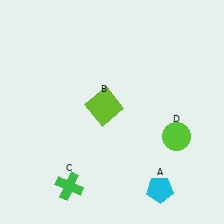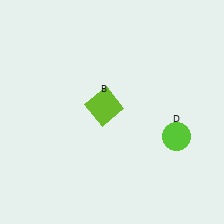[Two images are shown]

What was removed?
The cyan pentagon (A), the green cross (C) were removed in Image 2.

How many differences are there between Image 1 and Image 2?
There are 2 differences between the two images.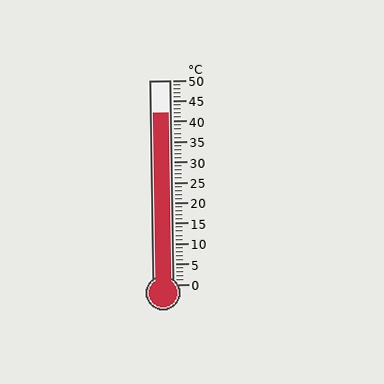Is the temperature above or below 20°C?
The temperature is above 20°C.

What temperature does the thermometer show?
The thermometer shows approximately 42°C.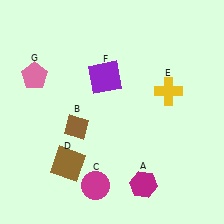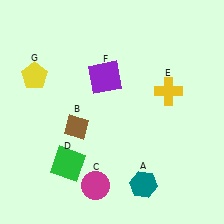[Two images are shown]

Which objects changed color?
A changed from magenta to teal. D changed from brown to green. G changed from pink to yellow.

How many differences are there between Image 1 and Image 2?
There are 3 differences between the two images.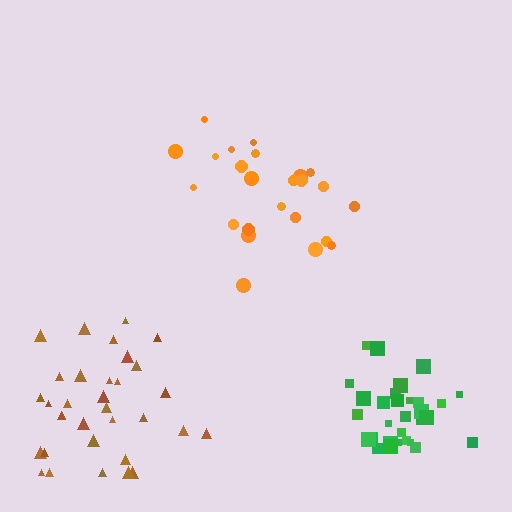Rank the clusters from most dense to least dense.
green, orange, brown.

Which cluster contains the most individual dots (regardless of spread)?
Brown (33).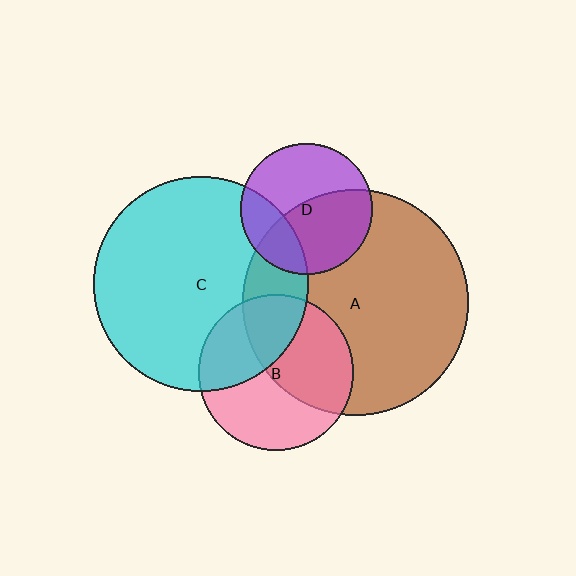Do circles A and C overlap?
Yes.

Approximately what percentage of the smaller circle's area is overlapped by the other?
Approximately 20%.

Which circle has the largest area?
Circle A (brown).